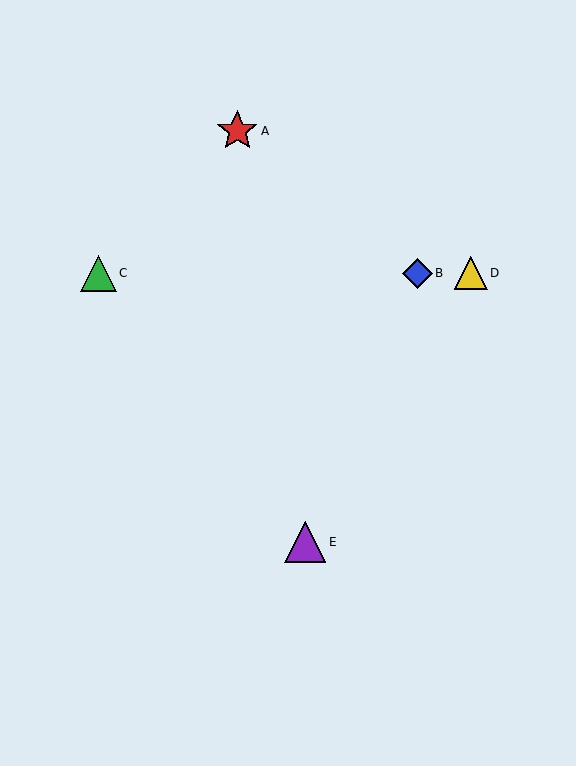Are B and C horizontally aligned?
Yes, both are at y≈273.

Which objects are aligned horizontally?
Objects B, C, D are aligned horizontally.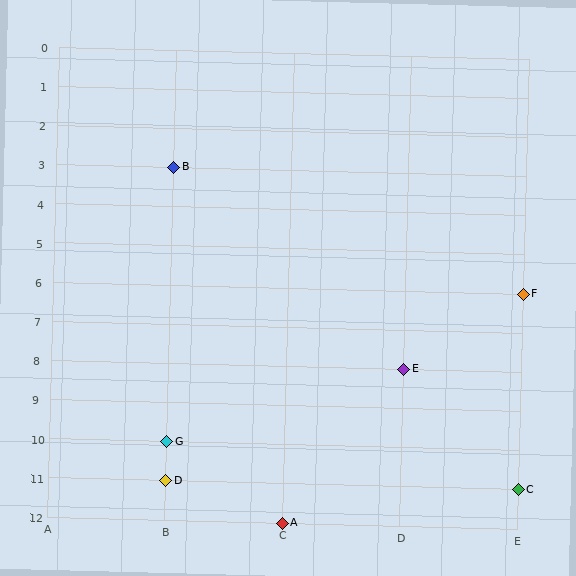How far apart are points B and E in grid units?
Points B and E are 2 columns and 5 rows apart (about 5.4 grid units diagonally).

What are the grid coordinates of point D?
Point D is at grid coordinates (B, 11).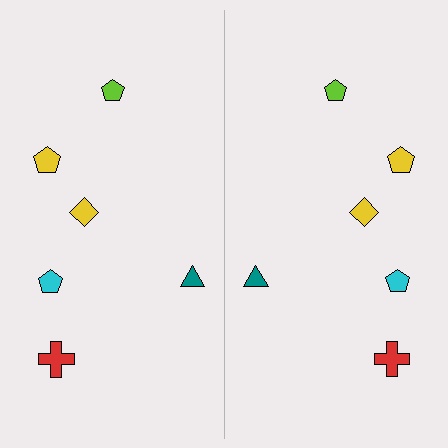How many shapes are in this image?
There are 12 shapes in this image.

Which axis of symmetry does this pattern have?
The pattern has a vertical axis of symmetry running through the center of the image.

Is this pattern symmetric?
Yes, this pattern has bilateral (reflection) symmetry.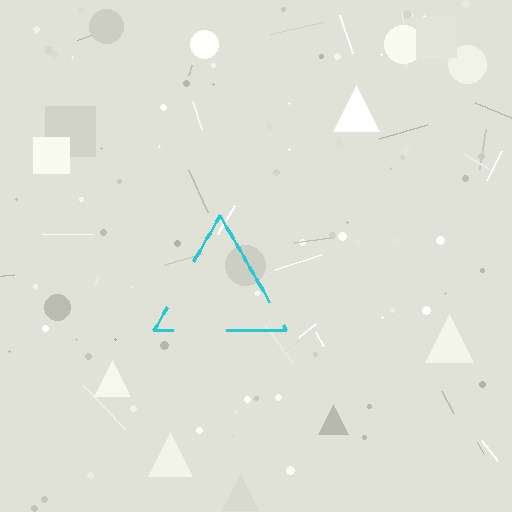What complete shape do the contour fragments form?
The contour fragments form a triangle.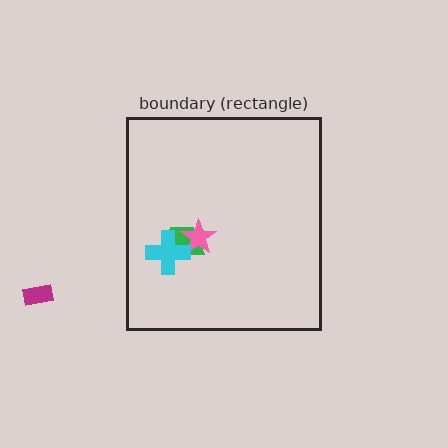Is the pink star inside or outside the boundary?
Inside.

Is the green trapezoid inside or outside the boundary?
Inside.